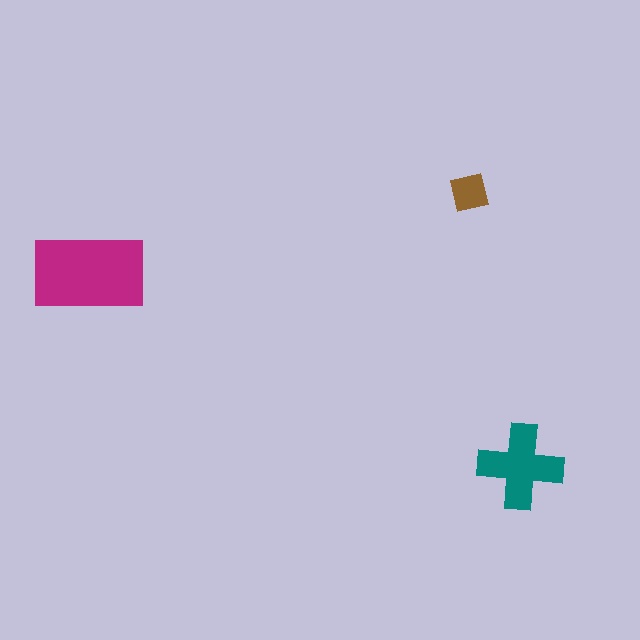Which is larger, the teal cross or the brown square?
The teal cross.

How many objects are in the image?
There are 3 objects in the image.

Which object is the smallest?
The brown square.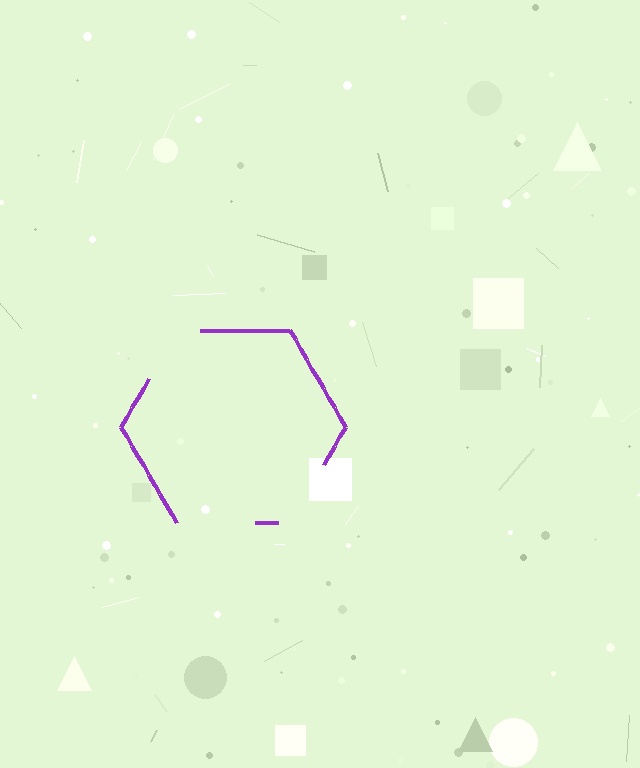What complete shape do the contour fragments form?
The contour fragments form a hexagon.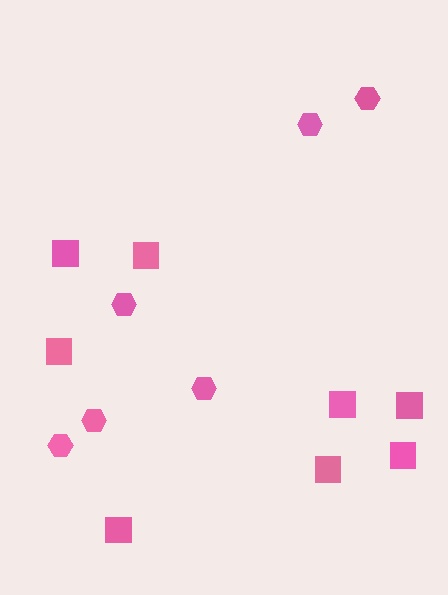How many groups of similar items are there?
There are 2 groups: one group of squares (8) and one group of hexagons (6).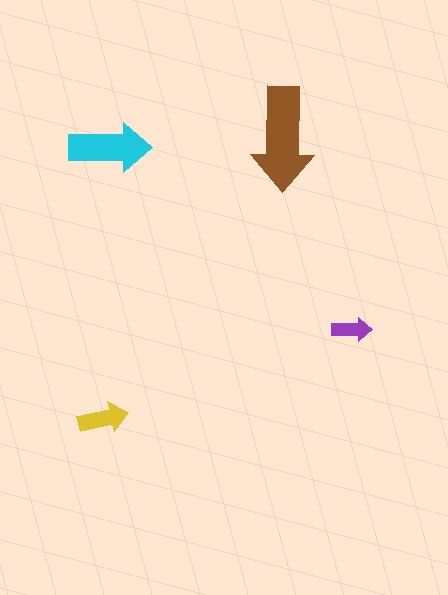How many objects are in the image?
There are 4 objects in the image.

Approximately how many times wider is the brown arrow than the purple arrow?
About 2.5 times wider.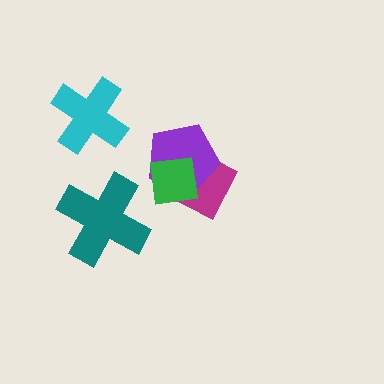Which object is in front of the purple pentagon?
The green square is in front of the purple pentagon.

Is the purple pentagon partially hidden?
Yes, it is partially covered by another shape.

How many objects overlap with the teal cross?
0 objects overlap with the teal cross.